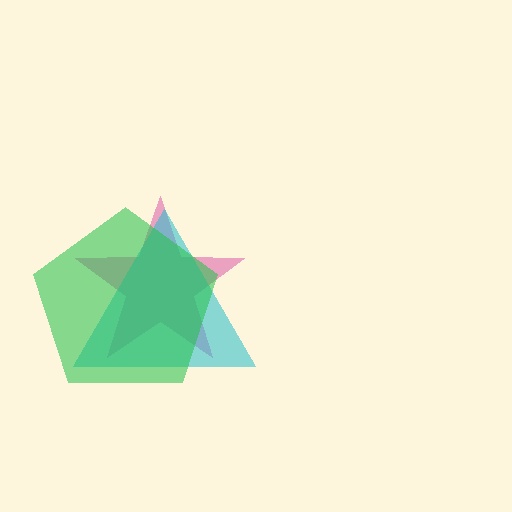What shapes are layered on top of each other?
The layered shapes are: a pink star, a cyan triangle, a green pentagon.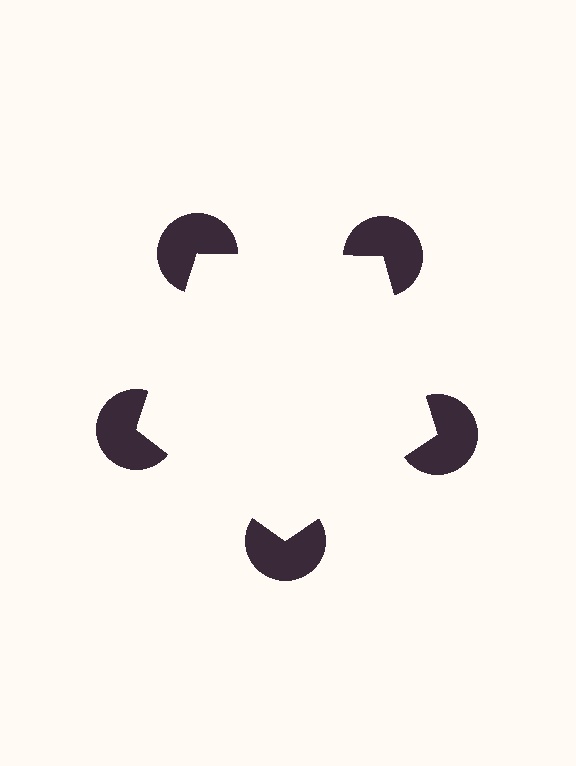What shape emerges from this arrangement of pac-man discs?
An illusory pentagon — its edges are inferred from the aligned wedge cuts in the pac-man discs, not physically drawn.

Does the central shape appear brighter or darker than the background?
It typically appears slightly brighter than the background, even though no actual brightness change is drawn.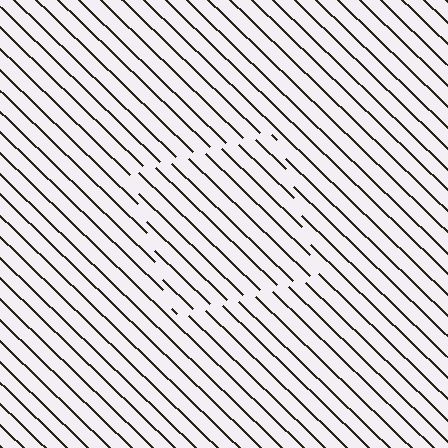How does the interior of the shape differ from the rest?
The interior of the shape contains the same grating, shifted by half a period — the contour is defined by the phase discontinuity where line-ends from the inner and outer gratings abut.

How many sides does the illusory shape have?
4 sides — the line-ends trace a square.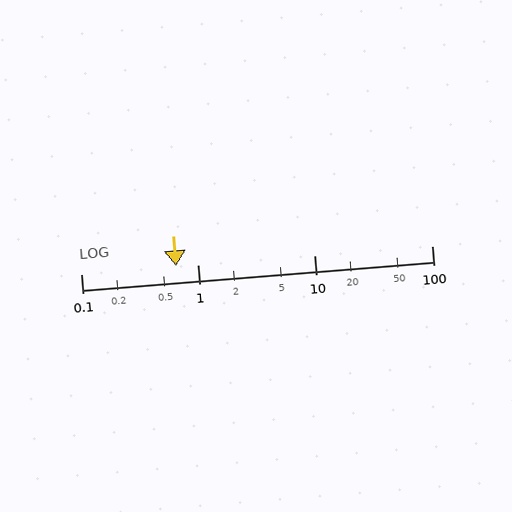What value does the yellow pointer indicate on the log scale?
The pointer indicates approximately 0.65.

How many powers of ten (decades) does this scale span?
The scale spans 3 decades, from 0.1 to 100.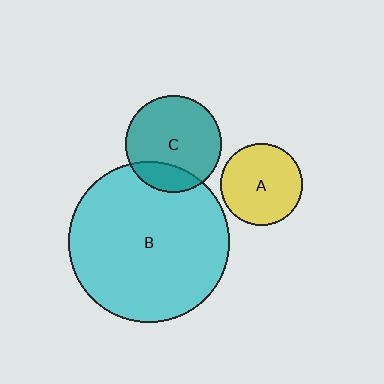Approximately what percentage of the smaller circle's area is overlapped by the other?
Approximately 20%.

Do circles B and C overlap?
Yes.